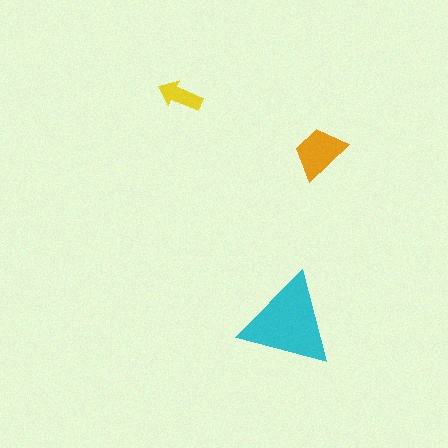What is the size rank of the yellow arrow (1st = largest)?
3rd.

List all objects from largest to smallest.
The cyan triangle, the orange trapezoid, the yellow arrow.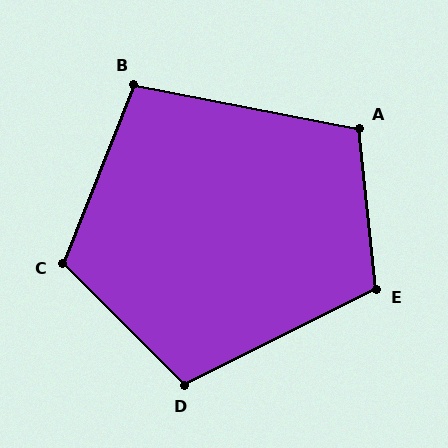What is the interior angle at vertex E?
Approximately 111 degrees (obtuse).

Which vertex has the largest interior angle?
C, at approximately 113 degrees.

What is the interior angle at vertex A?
Approximately 107 degrees (obtuse).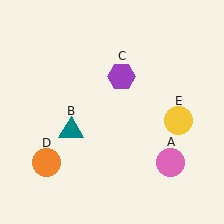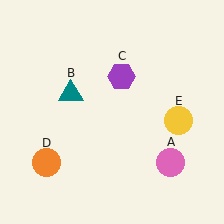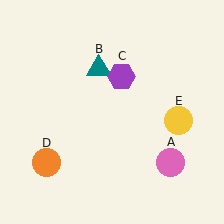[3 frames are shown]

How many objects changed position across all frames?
1 object changed position: teal triangle (object B).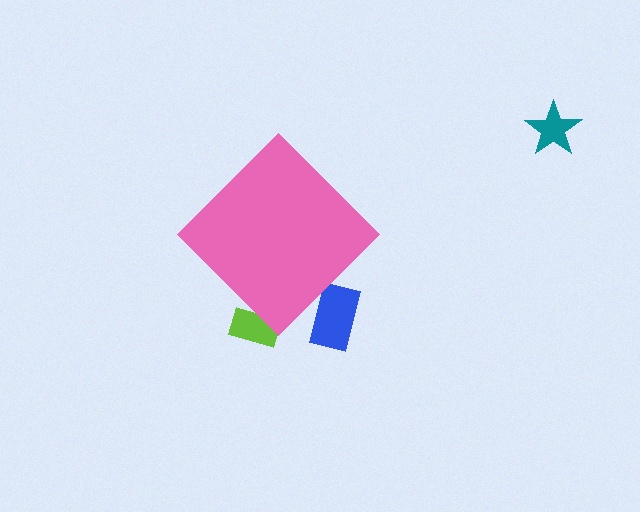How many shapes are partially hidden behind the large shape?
2 shapes are partially hidden.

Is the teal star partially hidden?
No, the teal star is fully visible.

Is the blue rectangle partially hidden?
Yes, the blue rectangle is partially hidden behind the pink diamond.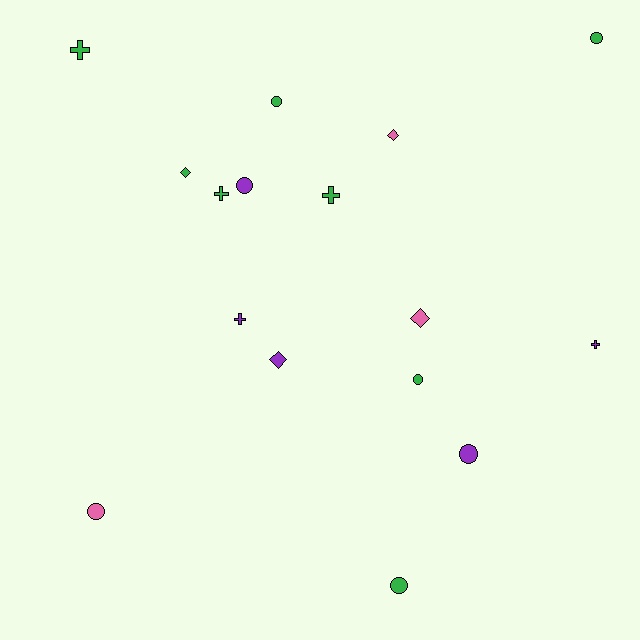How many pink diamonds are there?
There are 2 pink diamonds.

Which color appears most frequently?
Green, with 8 objects.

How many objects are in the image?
There are 16 objects.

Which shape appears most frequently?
Circle, with 7 objects.